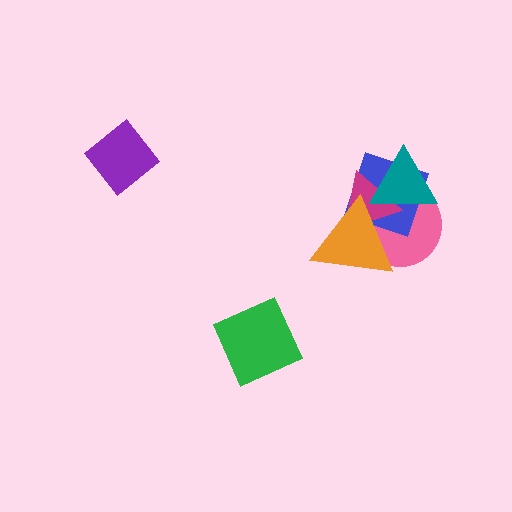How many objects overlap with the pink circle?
4 objects overlap with the pink circle.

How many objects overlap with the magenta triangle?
4 objects overlap with the magenta triangle.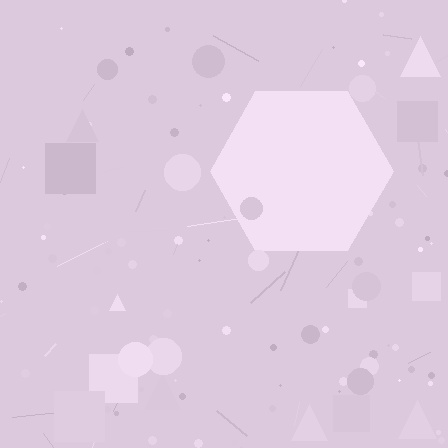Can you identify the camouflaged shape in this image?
The camouflaged shape is a hexagon.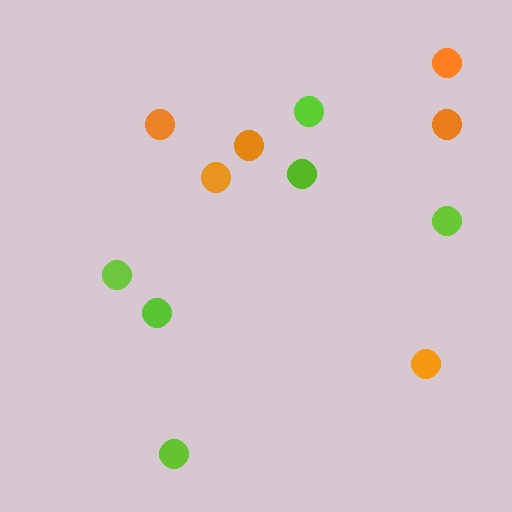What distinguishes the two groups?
There are 2 groups: one group of orange circles (6) and one group of lime circles (6).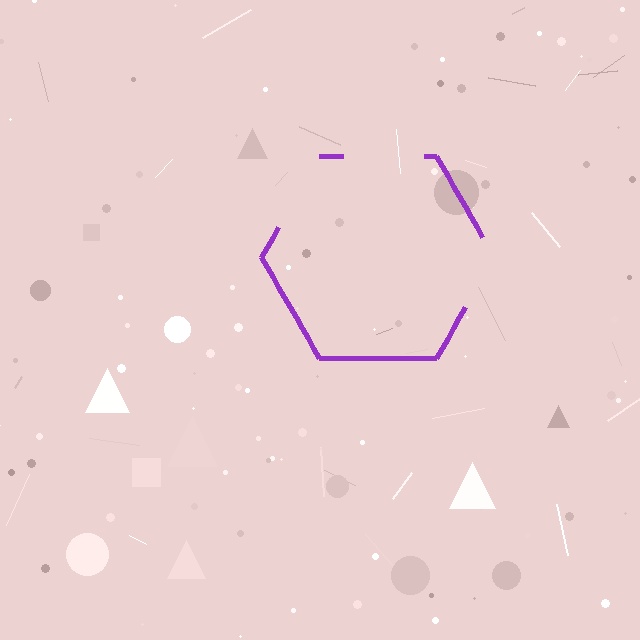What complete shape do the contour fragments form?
The contour fragments form a hexagon.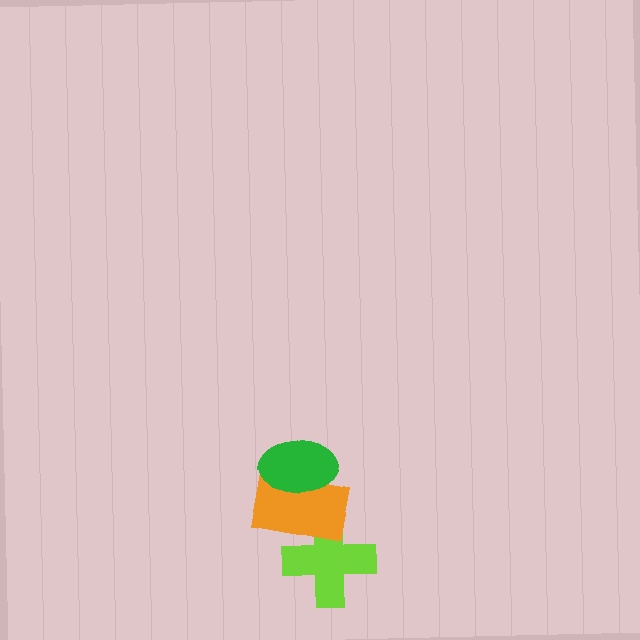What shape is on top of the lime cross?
The orange rectangle is on top of the lime cross.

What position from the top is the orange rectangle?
The orange rectangle is 2nd from the top.